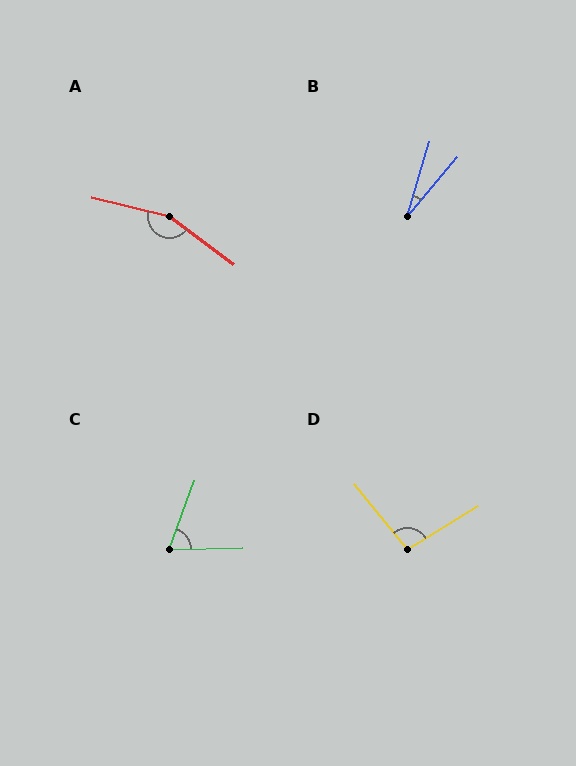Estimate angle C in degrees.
Approximately 68 degrees.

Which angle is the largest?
A, at approximately 157 degrees.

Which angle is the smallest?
B, at approximately 23 degrees.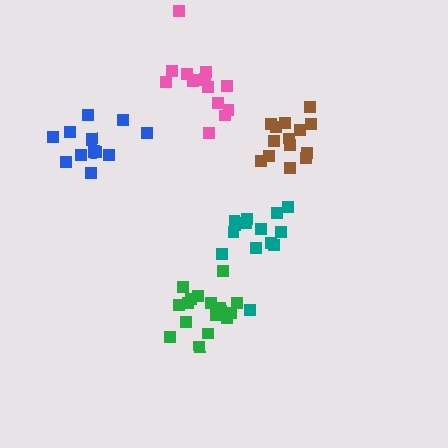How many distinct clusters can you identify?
There are 5 distinct clusters.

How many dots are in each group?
Group 1: 14 dots, Group 2: 17 dots, Group 3: 15 dots, Group 4: 13 dots, Group 5: 14 dots (73 total).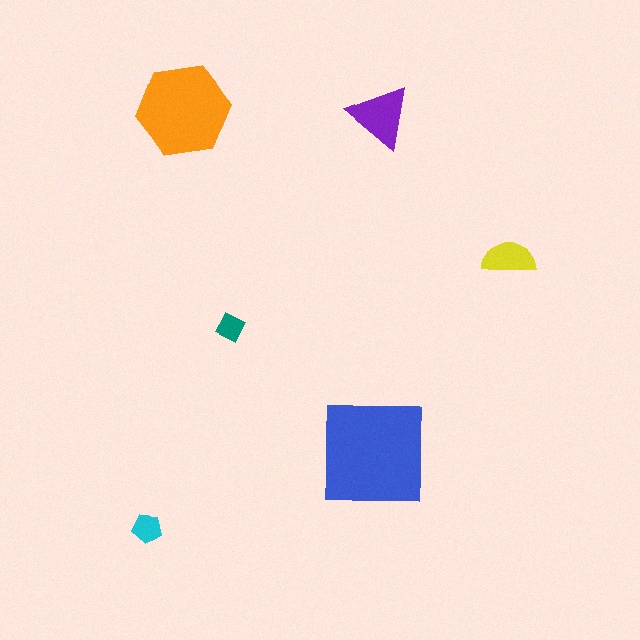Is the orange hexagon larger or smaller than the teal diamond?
Larger.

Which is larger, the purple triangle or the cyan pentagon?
The purple triangle.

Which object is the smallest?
The teal diamond.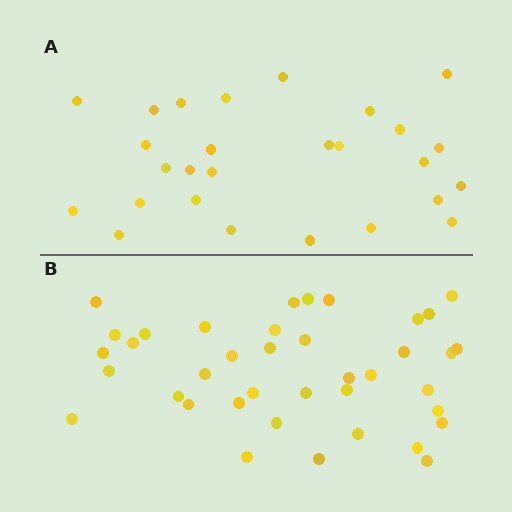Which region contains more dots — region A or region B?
Region B (the bottom region) has more dots.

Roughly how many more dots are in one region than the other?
Region B has roughly 12 or so more dots than region A.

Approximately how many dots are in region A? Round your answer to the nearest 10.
About 30 dots. (The exact count is 27, which rounds to 30.)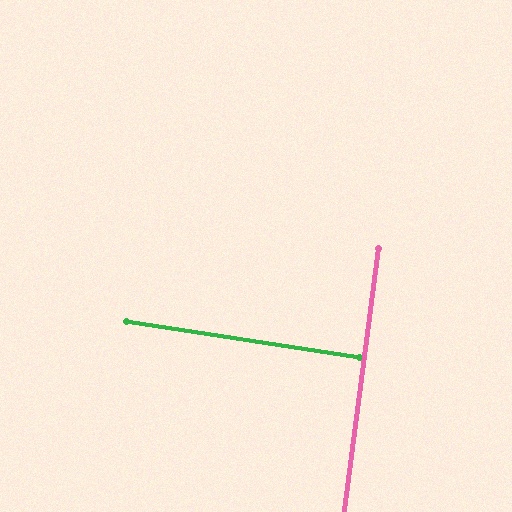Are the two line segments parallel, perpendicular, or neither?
Perpendicular — they meet at approximately 89°.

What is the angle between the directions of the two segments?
Approximately 89 degrees.